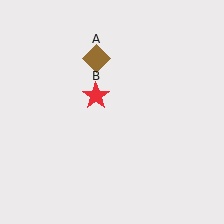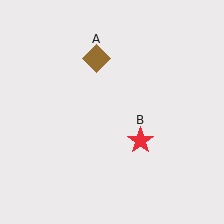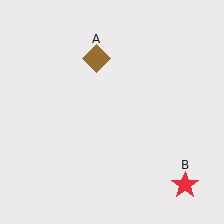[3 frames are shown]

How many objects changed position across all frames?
1 object changed position: red star (object B).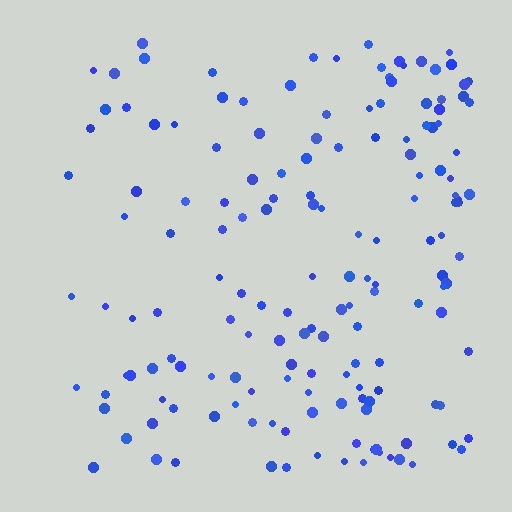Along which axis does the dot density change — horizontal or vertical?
Horizontal.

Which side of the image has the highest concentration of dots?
The right.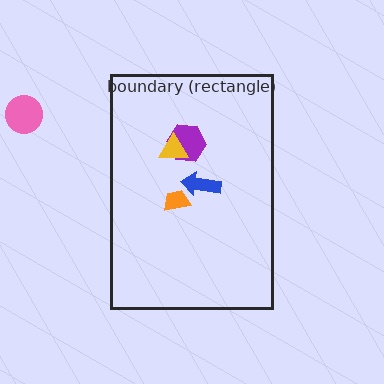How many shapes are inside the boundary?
4 inside, 1 outside.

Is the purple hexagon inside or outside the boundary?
Inside.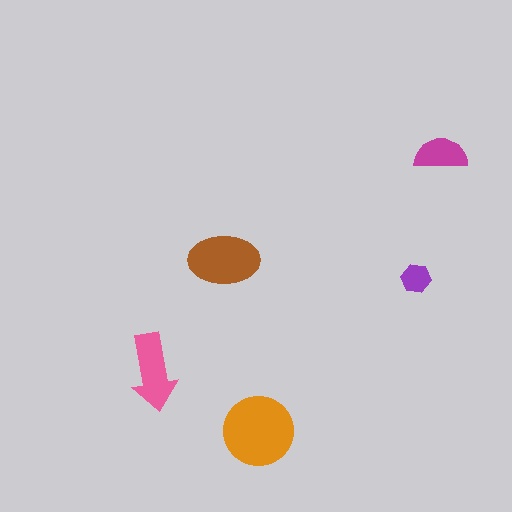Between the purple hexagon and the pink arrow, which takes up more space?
The pink arrow.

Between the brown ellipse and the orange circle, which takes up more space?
The orange circle.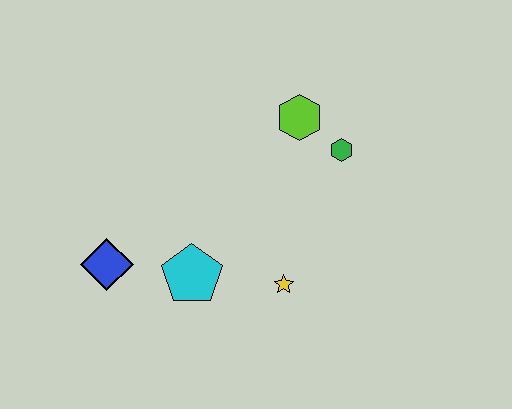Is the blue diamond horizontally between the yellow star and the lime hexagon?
No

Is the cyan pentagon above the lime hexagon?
No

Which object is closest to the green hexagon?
The lime hexagon is closest to the green hexagon.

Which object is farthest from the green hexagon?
The blue diamond is farthest from the green hexagon.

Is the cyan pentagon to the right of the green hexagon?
No